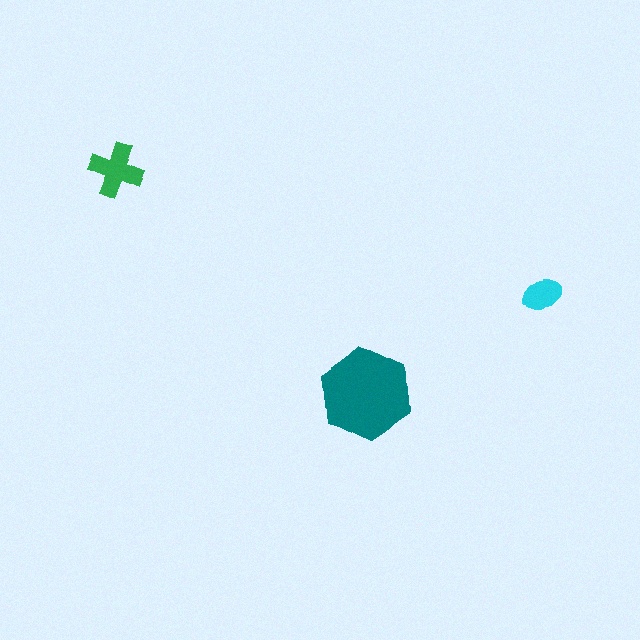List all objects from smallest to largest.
The cyan ellipse, the green cross, the teal hexagon.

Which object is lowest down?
The teal hexagon is bottommost.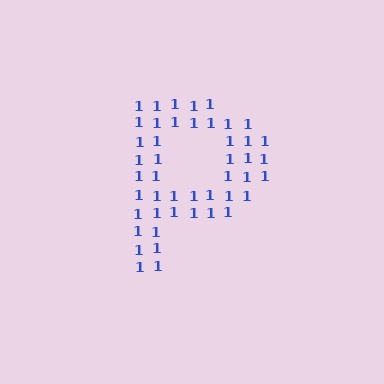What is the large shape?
The large shape is the letter P.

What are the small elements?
The small elements are digit 1's.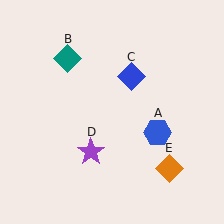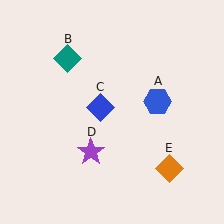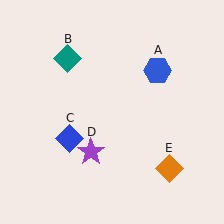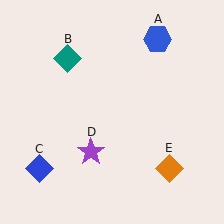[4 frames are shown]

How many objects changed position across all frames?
2 objects changed position: blue hexagon (object A), blue diamond (object C).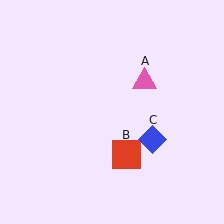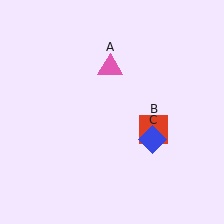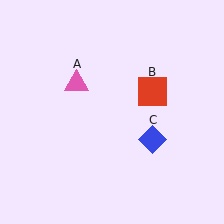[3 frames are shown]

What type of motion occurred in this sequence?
The pink triangle (object A), red square (object B) rotated counterclockwise around the center of the scene.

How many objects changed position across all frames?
2 objects changed position: pink triangle (object A), red square (object B).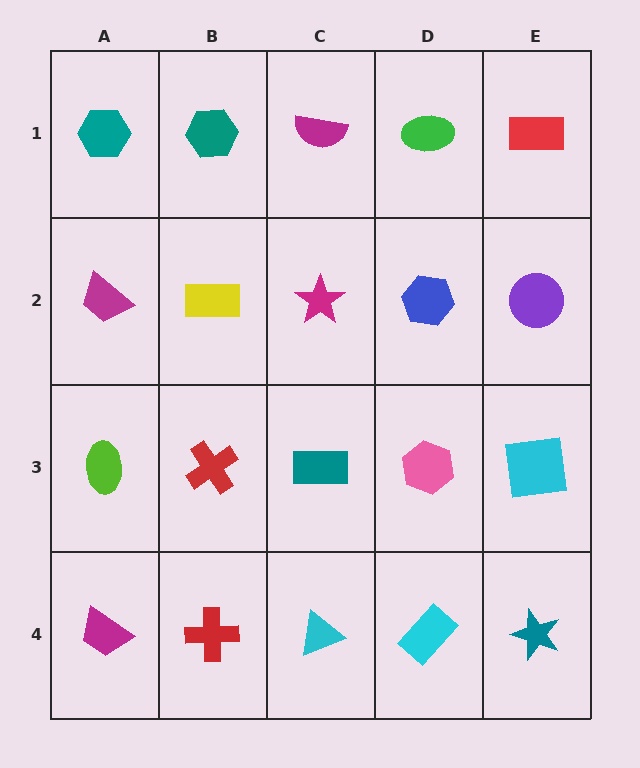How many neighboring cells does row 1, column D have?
3.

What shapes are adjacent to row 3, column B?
A yellow rectangle (row 2, column B), a red cross (row 4, column B), a lime ellipse (row 3, column A), a teal rectangle (row 3, column C).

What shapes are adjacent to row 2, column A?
A teal hexagon (row 1, column A), a lime ellipse (row 3, column A), a yellow rectangle (row 2, column B).